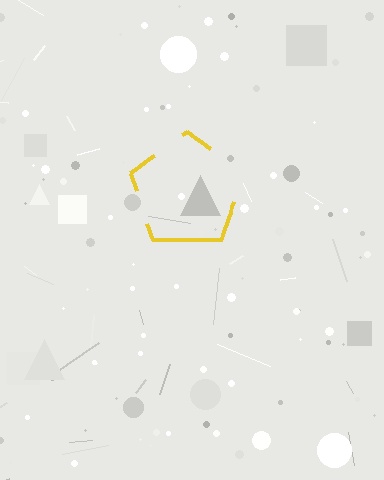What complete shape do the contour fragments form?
The contour fragments form a pentagon.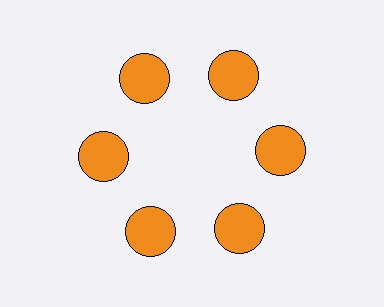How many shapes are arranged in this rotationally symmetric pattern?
There are 6 shapes, arranged in 6 groups of 1.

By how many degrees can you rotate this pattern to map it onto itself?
The pattern maps onto itself every 60 degrees of rotation.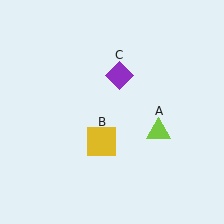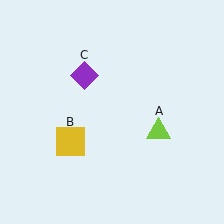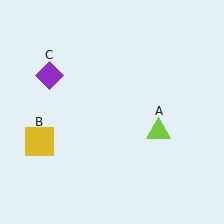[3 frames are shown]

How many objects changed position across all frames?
2 objects changed position: yellow square (object B), purple diamond (object C).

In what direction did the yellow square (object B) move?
The yellow square (object B) moved left.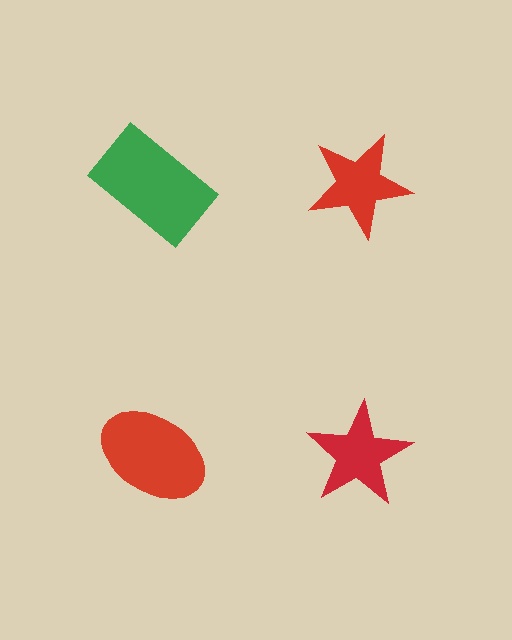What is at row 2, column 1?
A red ellipse.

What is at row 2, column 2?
A red star.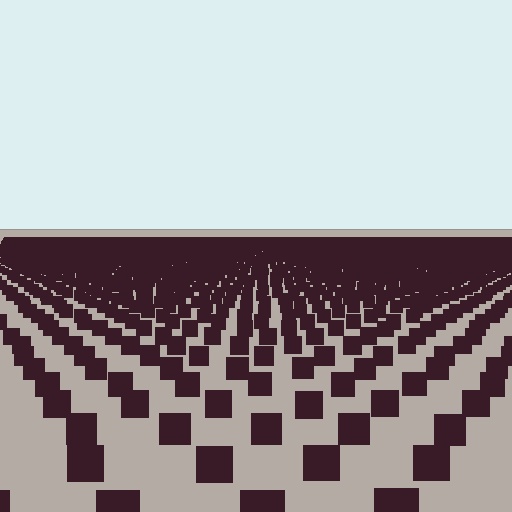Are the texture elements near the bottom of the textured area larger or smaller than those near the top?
Larger. Near the bottom, elements are closer to the viewer and appear at a bigger on-screen size.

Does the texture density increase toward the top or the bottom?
Density increases toward the top.